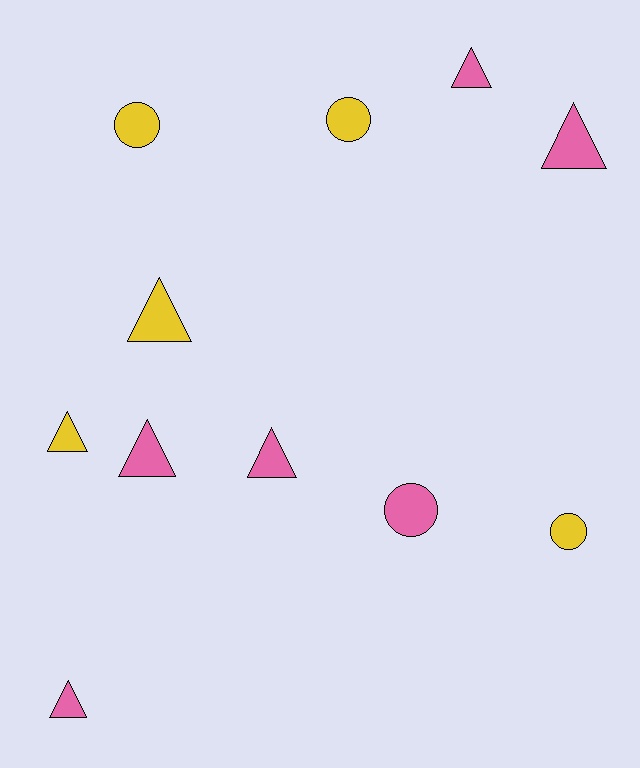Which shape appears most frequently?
Triangle, with 7 objects.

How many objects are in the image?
There are 11 objects.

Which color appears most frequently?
Pink, with 6 objects.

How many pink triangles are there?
There are 5 pink triangles.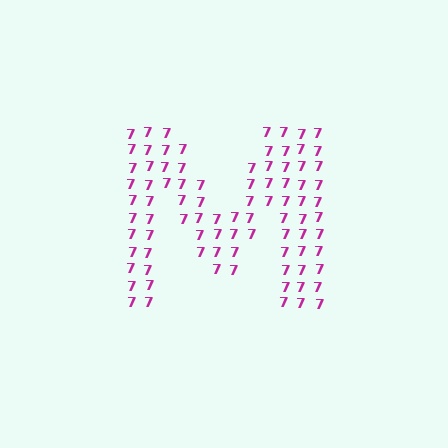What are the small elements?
The small elements are digit 7's.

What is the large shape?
The large shape is the letter M.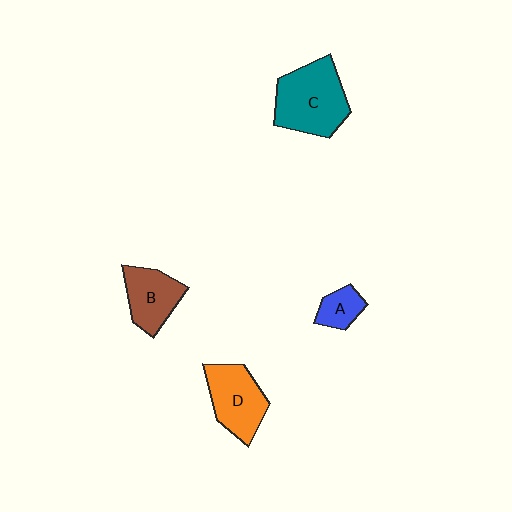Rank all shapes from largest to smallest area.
From largest to smallest: C (teal), D (orange), B (brown), A (blue).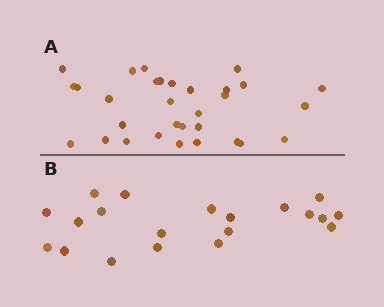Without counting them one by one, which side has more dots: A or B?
Region A (the top region) has more dots.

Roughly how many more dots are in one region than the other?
Region A has roughly 12 or so more dots than region B.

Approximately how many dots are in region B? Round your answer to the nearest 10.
About 20 dots.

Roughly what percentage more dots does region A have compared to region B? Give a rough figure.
About 55% more.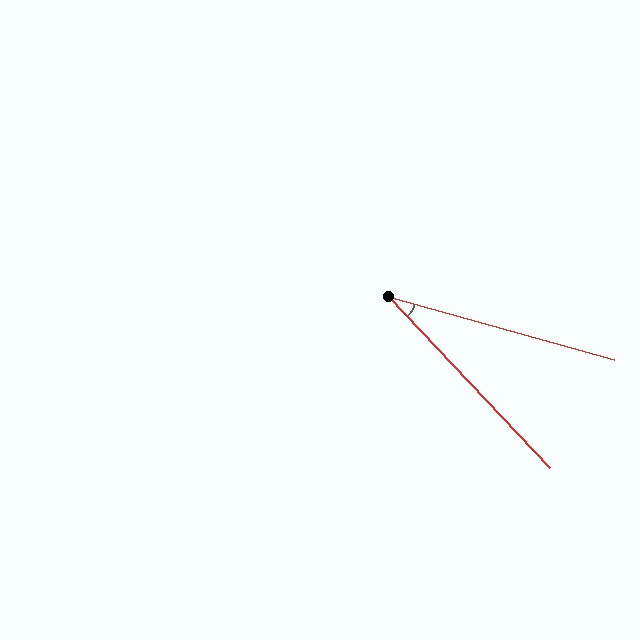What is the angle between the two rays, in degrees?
Approximately 31 degrees.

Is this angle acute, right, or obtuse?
It is acute.